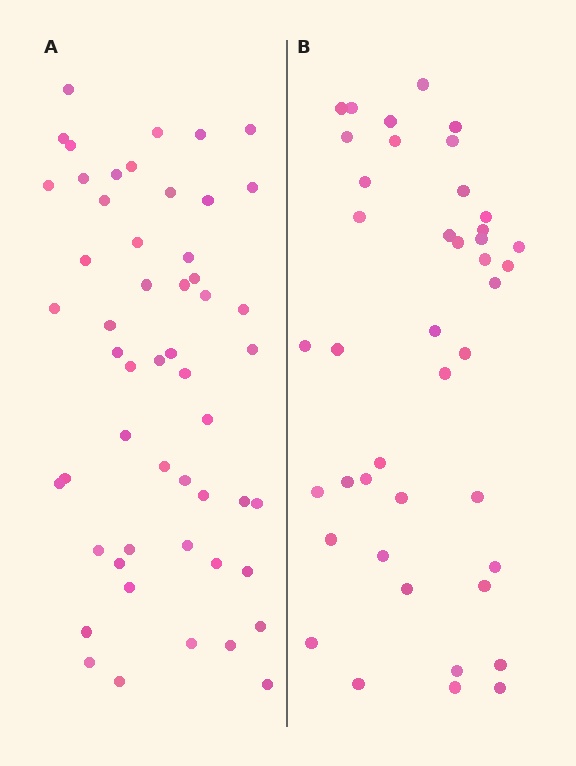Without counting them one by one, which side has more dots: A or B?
Region A (the left region) has more dots.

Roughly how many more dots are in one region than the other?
Region A has roughly 12 or so more dots than region B.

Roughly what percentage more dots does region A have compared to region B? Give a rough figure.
About 25% more.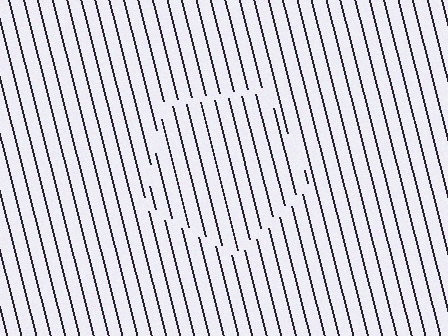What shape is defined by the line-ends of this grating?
An illusory pentagon. The interior of the shape contains the same grating, shifted by half a period — the contour is defined by the phase discontinuity where line-ends from the inner and outer gratings abut.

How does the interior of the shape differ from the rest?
The interior of the shape contains the same grating, shifted by half a period — the contour is defined by the phase discontinuity where line-ends from the inner and outer gratings abut.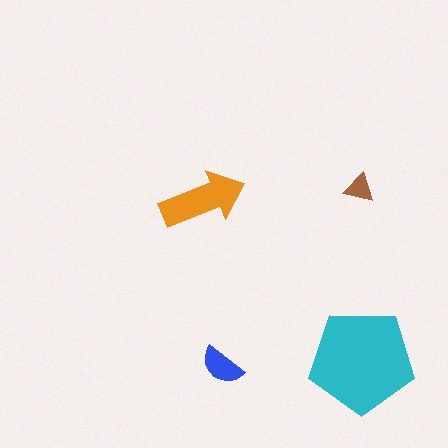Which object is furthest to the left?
The orange arrow is leftmost.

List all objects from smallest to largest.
The brown triangle, the blue semicircle, the orange arrow, the cyan pentagon.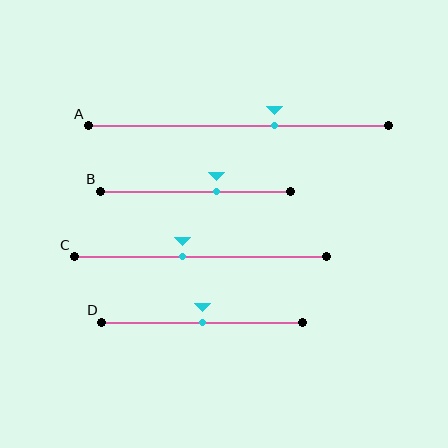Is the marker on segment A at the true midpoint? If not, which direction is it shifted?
No, the marker on segment A is shifted to the right by about 12% of the segment length.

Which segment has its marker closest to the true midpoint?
Segment D has its marker closest to the true midpoint.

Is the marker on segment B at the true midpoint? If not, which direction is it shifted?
No, the marker on segment B is shifted to the right by about 11% of the segment length.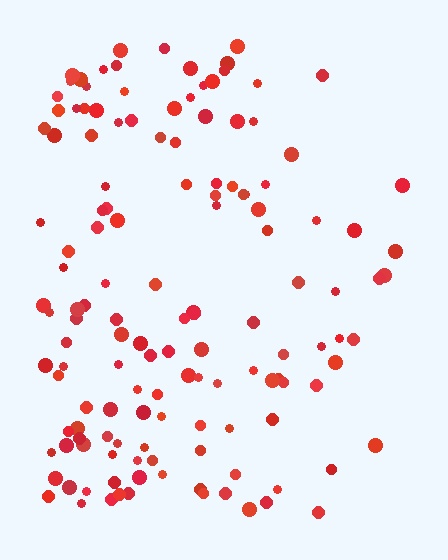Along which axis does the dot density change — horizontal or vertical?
Horizontal.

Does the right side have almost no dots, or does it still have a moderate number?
Still a moderate number, just noticeably fewer than the left.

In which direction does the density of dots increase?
From right to left, with the left side densest.